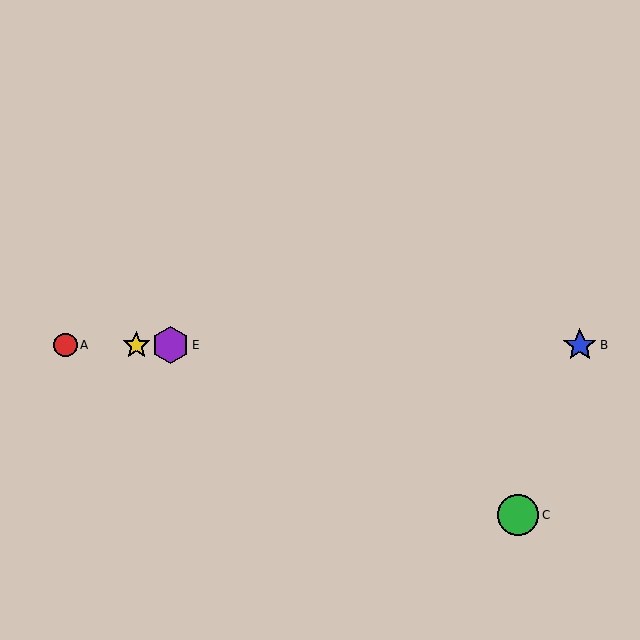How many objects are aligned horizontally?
4 objects (A, B, D, E) are aligned horizontally.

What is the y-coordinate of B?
Object B is at y≈345.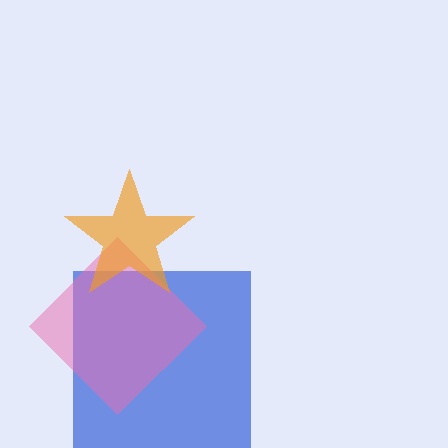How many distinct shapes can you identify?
There are 3 distinct shapes: a blue square, a pink diamond, an orange star.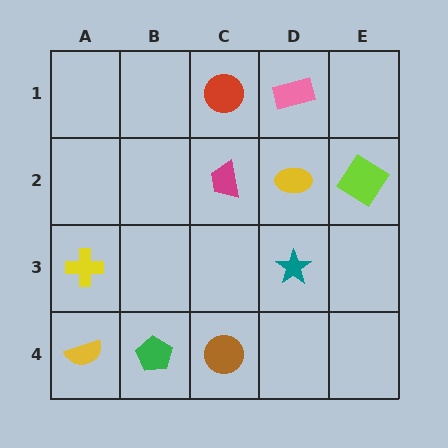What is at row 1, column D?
A pink rectangle.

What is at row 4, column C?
A brown circle.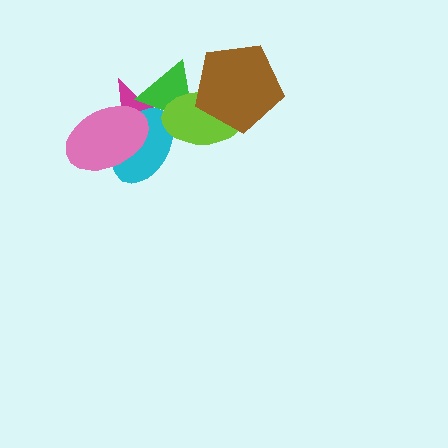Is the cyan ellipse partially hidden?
Yes, it is partially covered by another shape.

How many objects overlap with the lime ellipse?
4 objects overlap with the lime ellipse.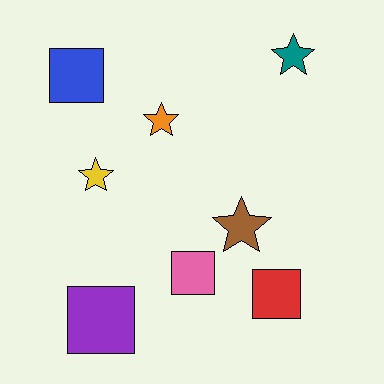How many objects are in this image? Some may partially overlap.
There are 8 objects.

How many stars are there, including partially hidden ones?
There are 4 stars.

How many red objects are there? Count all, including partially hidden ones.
There is 1 red object.